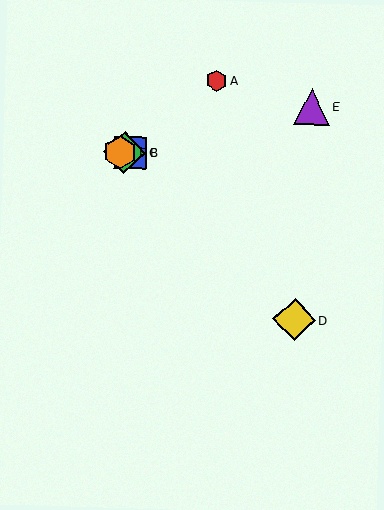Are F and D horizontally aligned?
No, F is at y≈152 and D is at y≈320.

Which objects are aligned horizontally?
Objects B, C, F are aligned horizontally.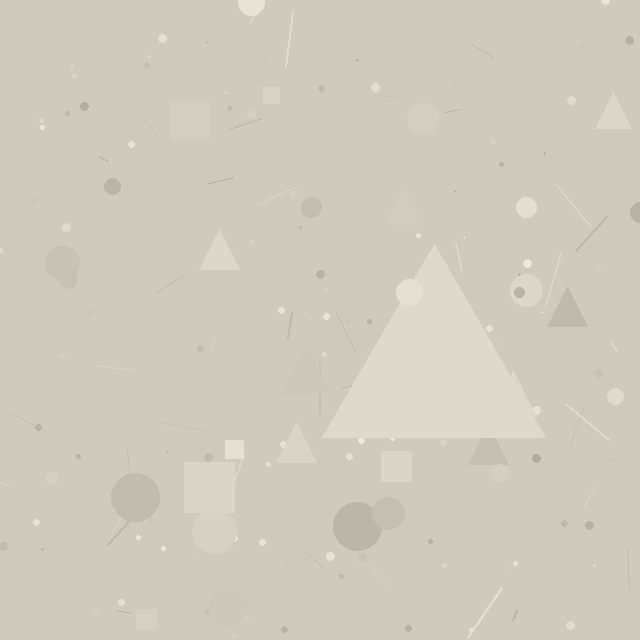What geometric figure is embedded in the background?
A triangle is embedded in the background.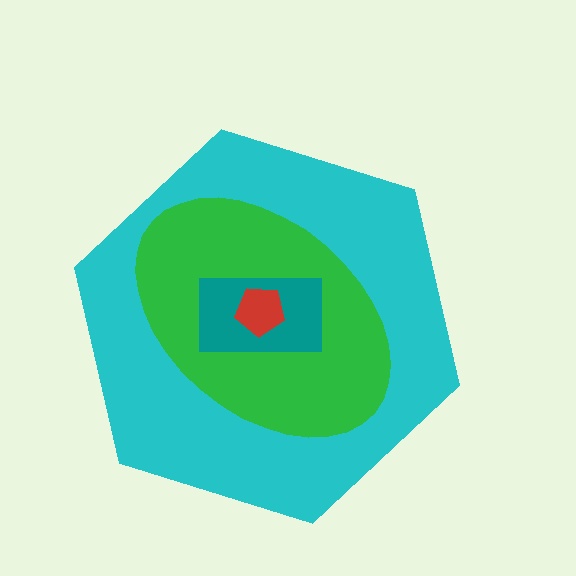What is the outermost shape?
The cyan hexagon.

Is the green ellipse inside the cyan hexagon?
Yes.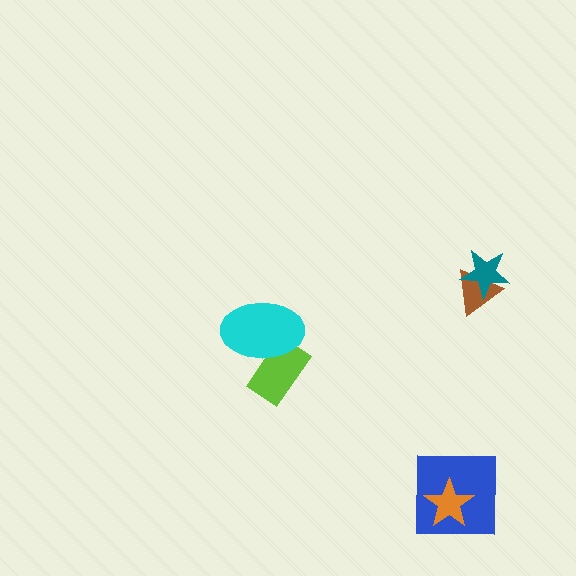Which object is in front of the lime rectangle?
The cyan ellipse is in front of the lime rectangle.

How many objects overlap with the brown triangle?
1 object overlaps with the brown triangle.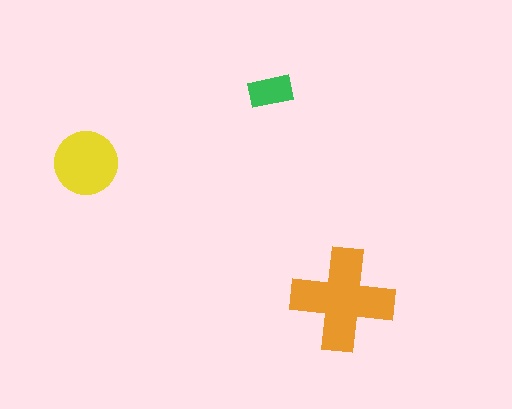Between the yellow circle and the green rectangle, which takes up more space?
The yellow circle.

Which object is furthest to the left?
The yellow circle is leftmost.